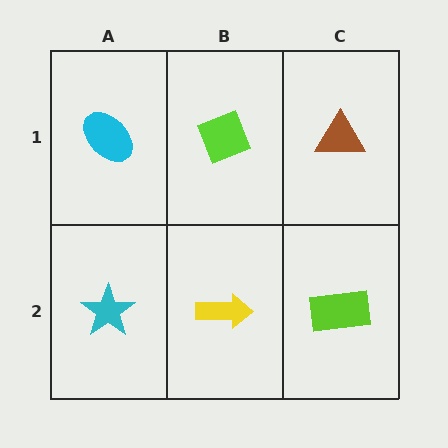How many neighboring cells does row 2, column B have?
3.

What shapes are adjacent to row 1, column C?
A lime rectangle (row 2, column C), a lime diamond (row 1, column B).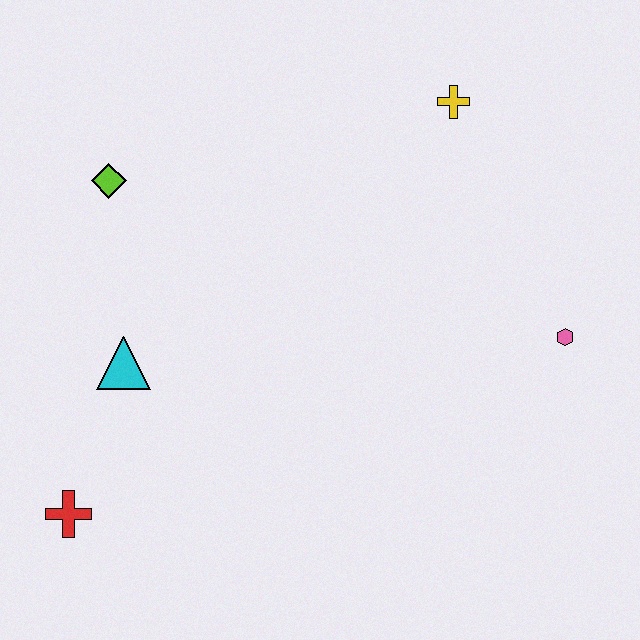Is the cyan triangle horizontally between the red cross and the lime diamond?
No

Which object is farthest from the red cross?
The yellow cross is farthest from the red cross.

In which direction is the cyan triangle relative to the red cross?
The cyan triangle is above the red cross.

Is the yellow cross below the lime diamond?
No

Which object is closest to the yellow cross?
The pink hexagon is closest to the yellow cross.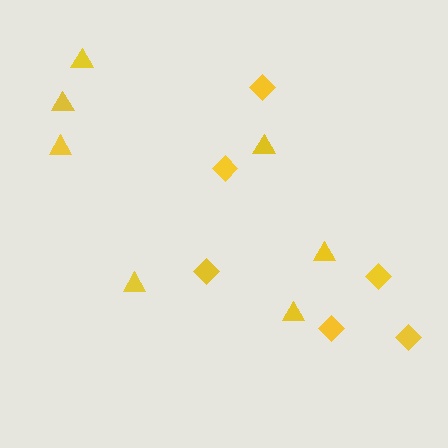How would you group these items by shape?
There are 2 groups: one group of diamonds (6) and one group of triangles (7).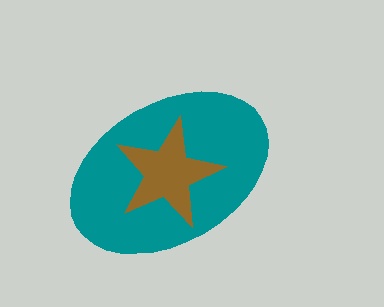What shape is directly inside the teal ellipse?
The brown star.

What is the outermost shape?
The teal ellipse.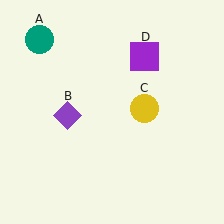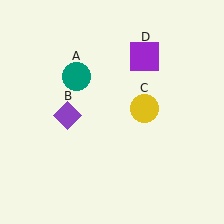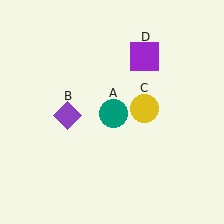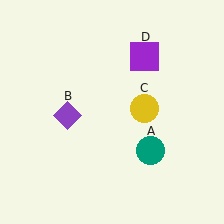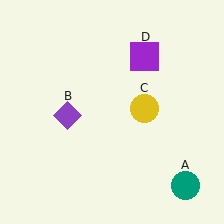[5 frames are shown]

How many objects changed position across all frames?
1 object changed position: teal circle (object A).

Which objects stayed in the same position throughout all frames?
Purple diamond (object B) and yellow circle (object C) and purple square (object D) remained stationary.